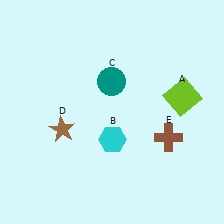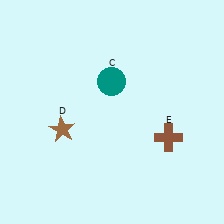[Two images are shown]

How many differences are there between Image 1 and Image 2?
There are 2 differences between the two images.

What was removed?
The cyan hexagon (B), the lime square (A) were removed in Image 2.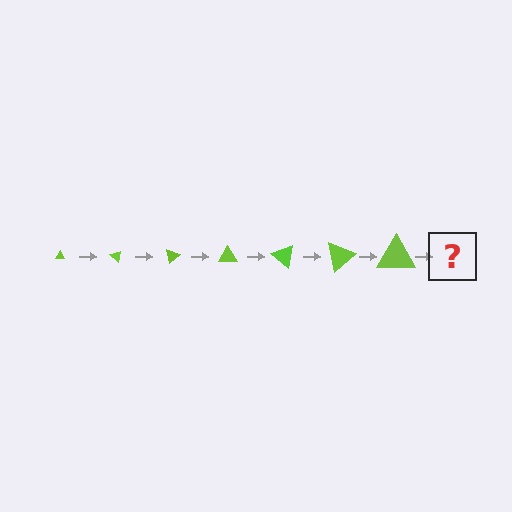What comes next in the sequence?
The next element should be a triangle, larger than the previous one and rotated 280 degrees from the start.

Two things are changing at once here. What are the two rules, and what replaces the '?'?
The two rules are that the triangle grows larger each step and it rotates 40 degrees each step. The '?' should be a triangle, larger than the previous one and rotated 280 degrees from the start.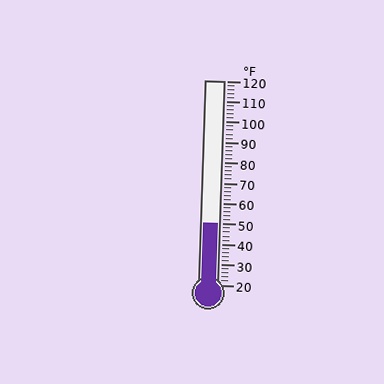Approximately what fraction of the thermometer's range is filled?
The thermometer is filled to approximately 30% of its range.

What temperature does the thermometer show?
The thermometer shows approximately 50°F.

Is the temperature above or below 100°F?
The temperature is below 100°F.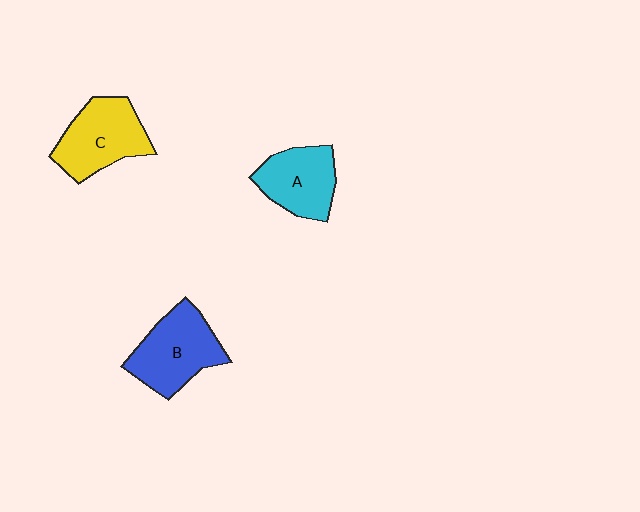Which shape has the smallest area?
Shape A (cyan).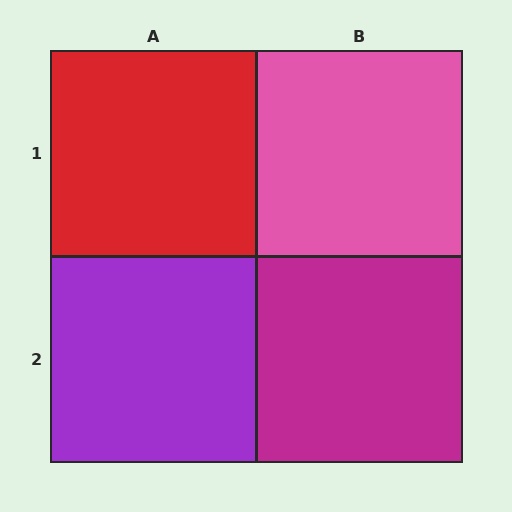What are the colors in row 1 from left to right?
Red, pink.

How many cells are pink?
1 cell is pink.